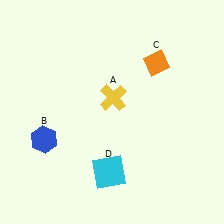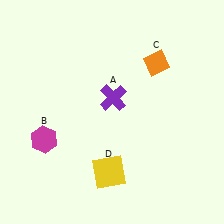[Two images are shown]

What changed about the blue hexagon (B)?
In Image 1, B is blue. In Image 2, it changed to magenta.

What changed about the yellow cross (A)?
In Image 1, A is yellow. In Image 2, it changed to purple.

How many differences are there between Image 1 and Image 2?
There are 3 differences between the two images.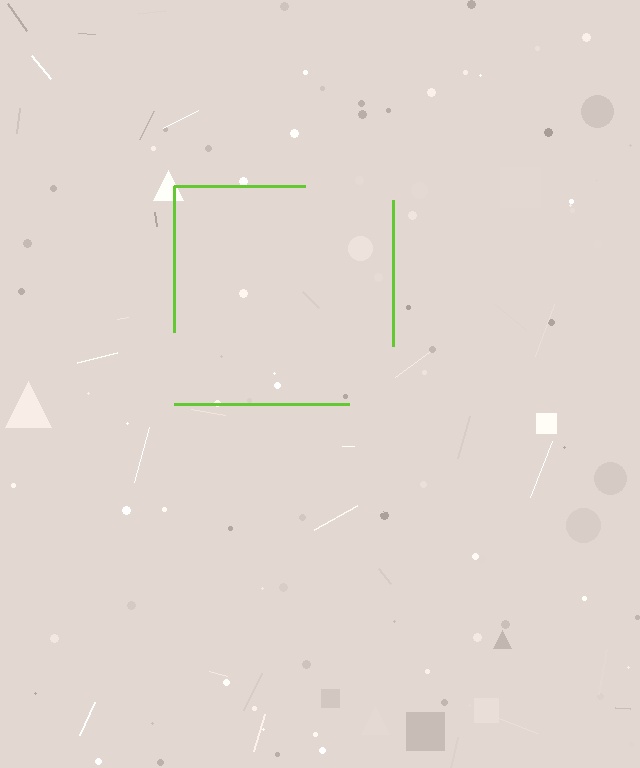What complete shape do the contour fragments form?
The contour fragments form a square.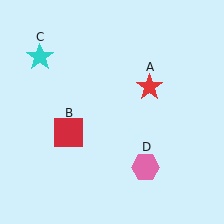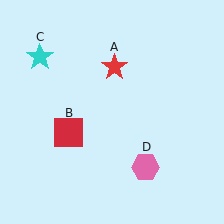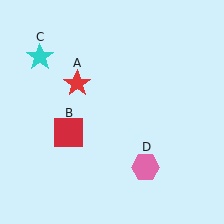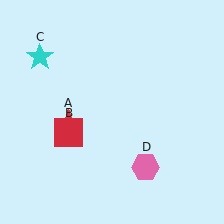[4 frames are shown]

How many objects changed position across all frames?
1 object changed position: red star (object A).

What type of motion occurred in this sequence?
The red star (object A) rotated counterclockwise around the center of the scene.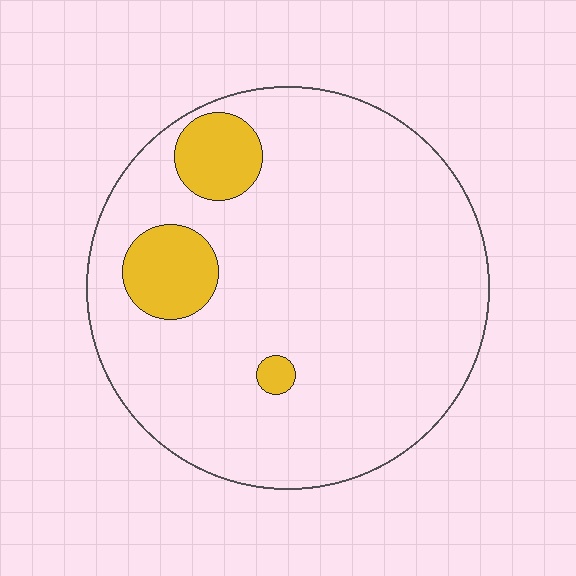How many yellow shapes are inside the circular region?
3.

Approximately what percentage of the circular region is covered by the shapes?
Approximately 10%.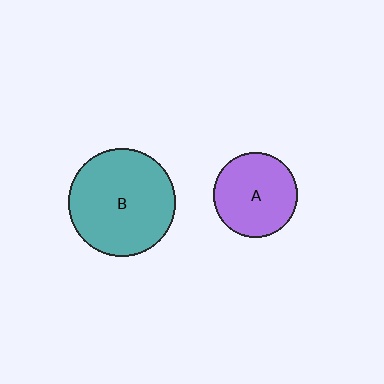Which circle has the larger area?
Circle B (teal).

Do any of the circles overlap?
No, none of the circles overlap.